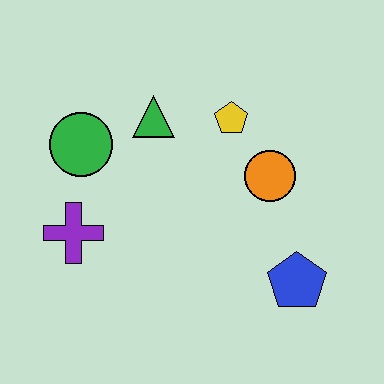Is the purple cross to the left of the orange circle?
Yes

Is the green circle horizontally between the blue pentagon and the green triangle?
No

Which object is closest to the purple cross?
The green circle is closest to the purple cross.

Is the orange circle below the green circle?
Yes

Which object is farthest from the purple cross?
The blue pentagon is farthest from the purple cross.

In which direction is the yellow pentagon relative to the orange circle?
The yellow pentagon is above the orange circle.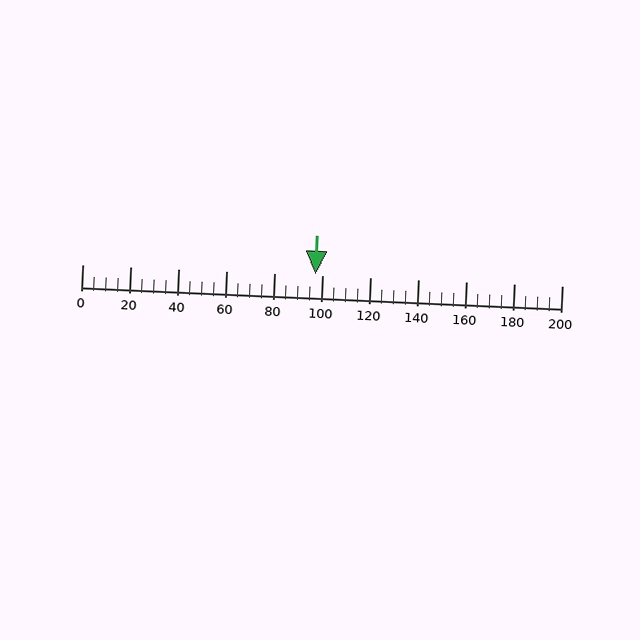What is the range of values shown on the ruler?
The ruler shows values from 0 to 200.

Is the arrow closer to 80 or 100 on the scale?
The arrow is closer to 100.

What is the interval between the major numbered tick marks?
The major tick marks are spaced 20 units apart.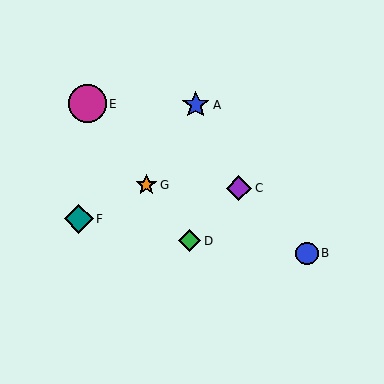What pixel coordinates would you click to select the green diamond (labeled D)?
Click at (189, 241) to select the green diamond D.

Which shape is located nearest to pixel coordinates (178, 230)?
The green diamond (labeled D) at (189, 241) is nearest to that location.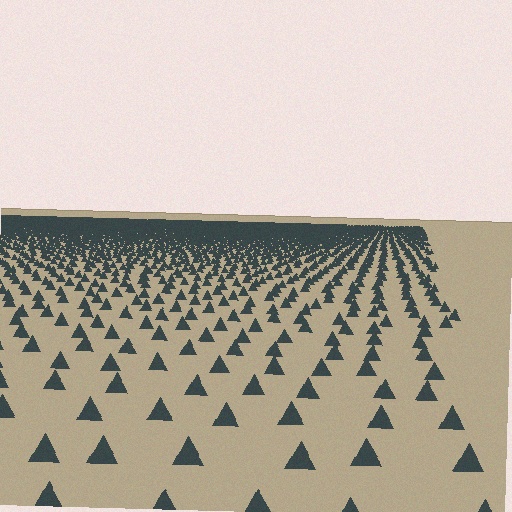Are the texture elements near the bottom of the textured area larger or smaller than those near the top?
Larger. Near the bottom, elements are closer to the viewer and appear at a bigger on-screen size.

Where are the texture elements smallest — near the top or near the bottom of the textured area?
Near the top.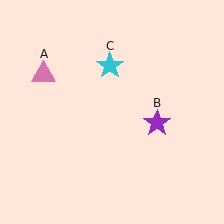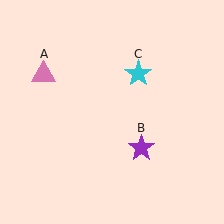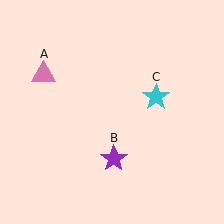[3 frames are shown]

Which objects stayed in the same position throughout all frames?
Pink triangle (object A) remained stationary.